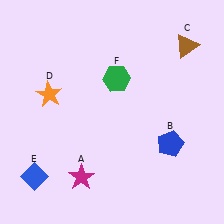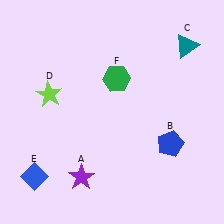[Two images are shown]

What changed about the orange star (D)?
In Image 1, D is orange. In Image 2, it changed to lime.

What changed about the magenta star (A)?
In Image 1, A is magenta. In Image 2, it changed to purple.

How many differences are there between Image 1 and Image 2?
There are 3 differences between the two images.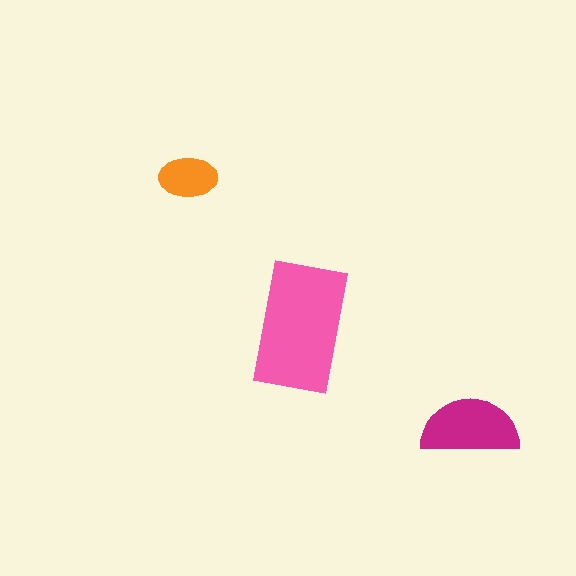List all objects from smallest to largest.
The orange ellipse, the magenta semicircle, the pink rectangle.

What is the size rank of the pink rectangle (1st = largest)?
1st.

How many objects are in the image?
There are 3 objects in the image.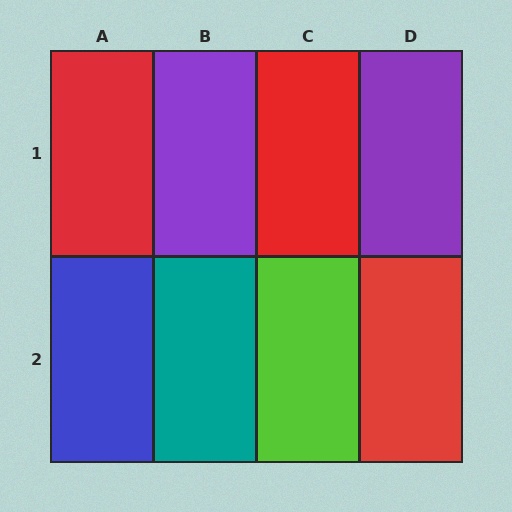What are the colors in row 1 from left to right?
Red, purple, red, purple.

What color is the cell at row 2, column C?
Lime.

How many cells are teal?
1 cell is teal.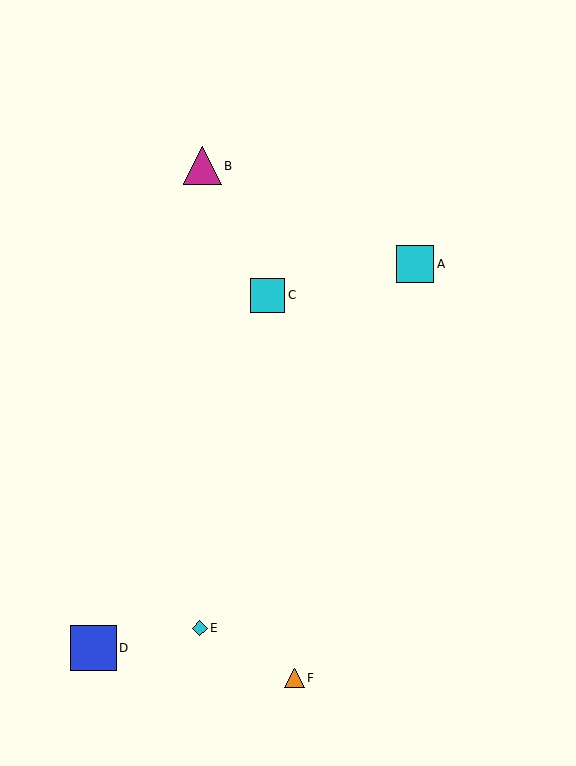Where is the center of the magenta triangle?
The center of the magenta triangle is at (202, 166).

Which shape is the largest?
The blue square (labeled D) is the largest.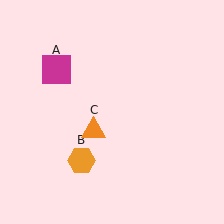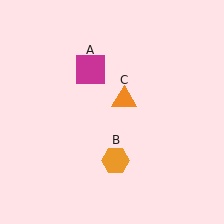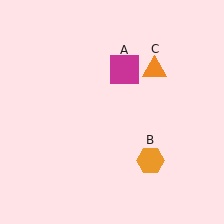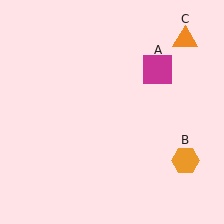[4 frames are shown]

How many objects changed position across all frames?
3 objects changed position: magenta square (object A), orange hexagon (object B), orange triangle (object C).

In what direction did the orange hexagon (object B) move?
The orange hexagon (object B) moved right.